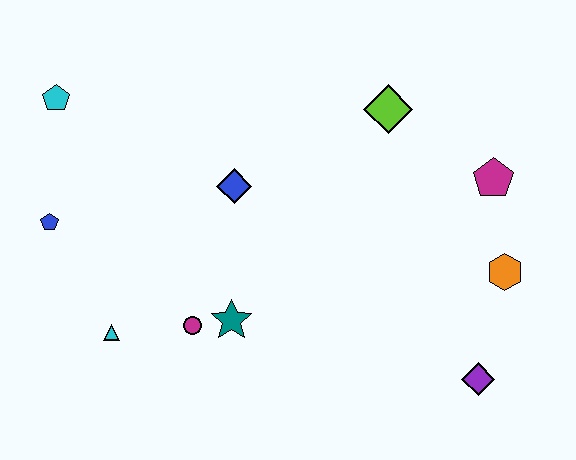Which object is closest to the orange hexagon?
The magenta pentagon is closest to the orange hexagon.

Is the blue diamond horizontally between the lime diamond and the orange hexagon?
No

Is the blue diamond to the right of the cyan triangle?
Yes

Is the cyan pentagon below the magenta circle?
No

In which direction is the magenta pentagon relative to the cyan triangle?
The magenta pentagon is to the right of the cyan triangle.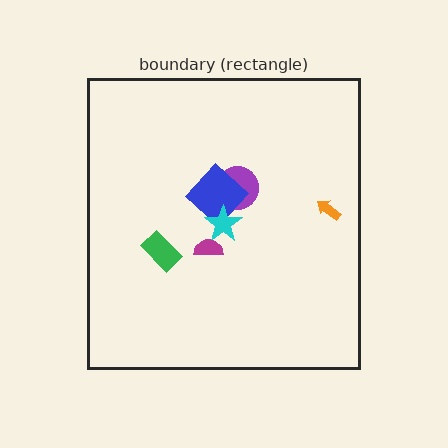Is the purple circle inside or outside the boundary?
Inside.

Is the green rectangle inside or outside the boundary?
Inside.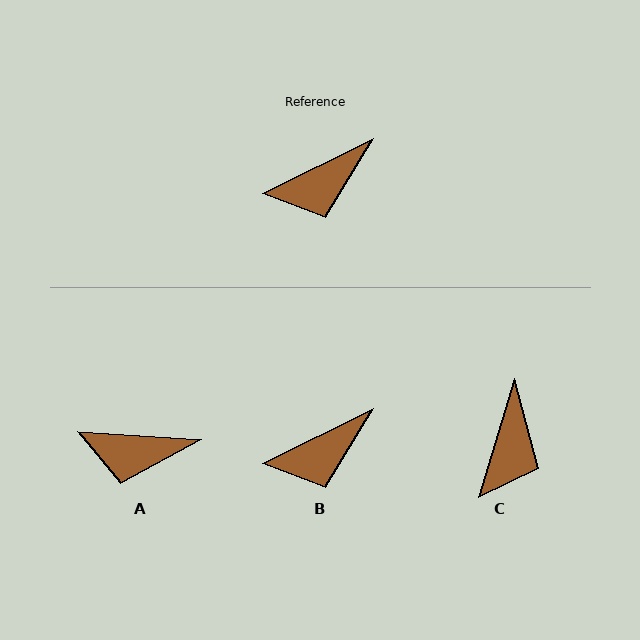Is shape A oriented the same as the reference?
No, it is off by about 30 degrees.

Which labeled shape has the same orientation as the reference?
B.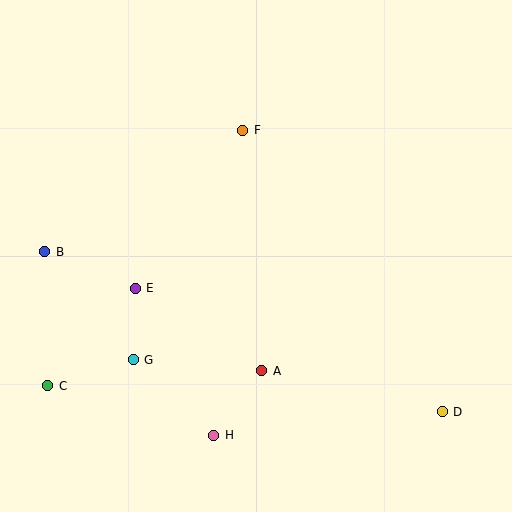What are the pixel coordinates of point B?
Point B is at (45, 252).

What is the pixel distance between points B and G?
The distance between B and G is 139 pixels.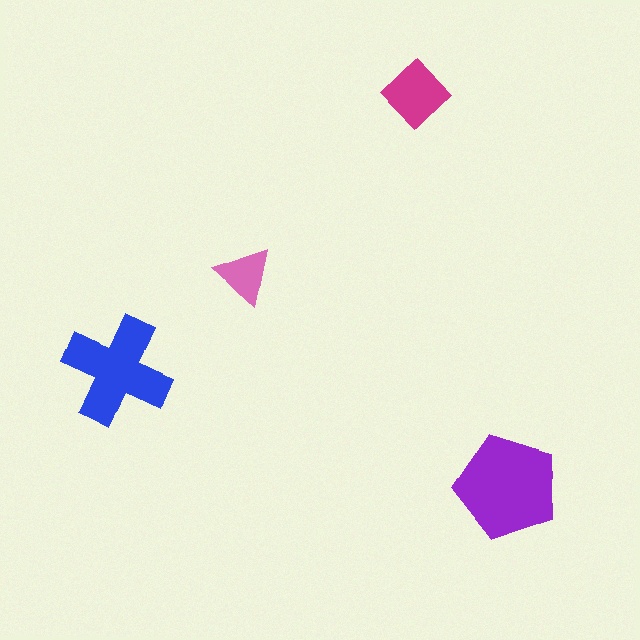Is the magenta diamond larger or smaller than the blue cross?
Smaller.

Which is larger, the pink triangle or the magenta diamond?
The magenta diamond.